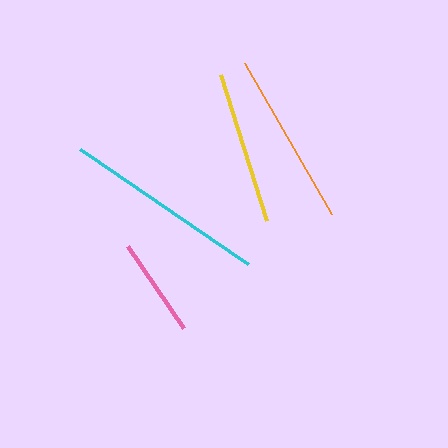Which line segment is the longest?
The cyan line is the longest at approximately 204 pixels.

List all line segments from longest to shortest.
From longest to shortest: cyan, orange, yellow, pink.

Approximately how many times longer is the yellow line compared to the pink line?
The yellow line is approximately 1.5 times the length of the pink line.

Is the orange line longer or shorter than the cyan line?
The cyan line is longer than the orange line.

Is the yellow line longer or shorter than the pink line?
The yellow line is longer than the pink line.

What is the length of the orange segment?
The orange segment is approximately 174 pixels long.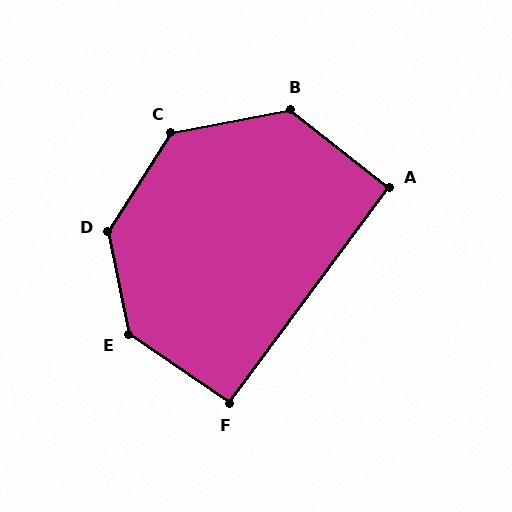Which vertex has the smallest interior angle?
A, at approximately 92 degrees.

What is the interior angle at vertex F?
Approximately 92 degrees (approximately right).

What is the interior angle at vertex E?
Approximately 135 degrees (obtuse).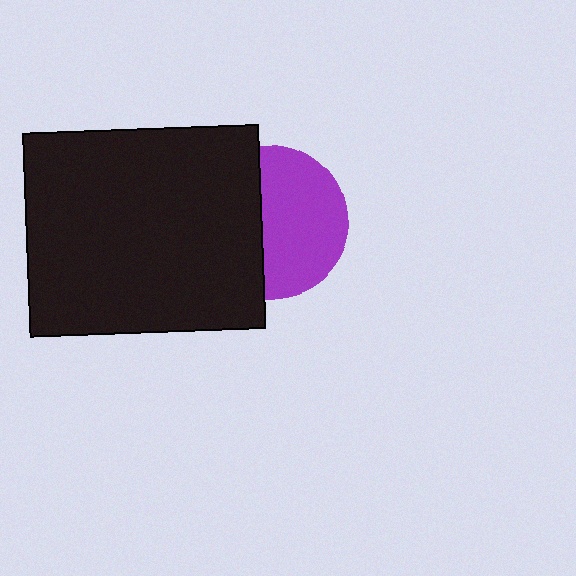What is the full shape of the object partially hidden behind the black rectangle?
The partially hidden object is a purple circle.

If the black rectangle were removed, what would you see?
You would see the complete purple circle.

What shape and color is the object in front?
The object in front is a black rectangle.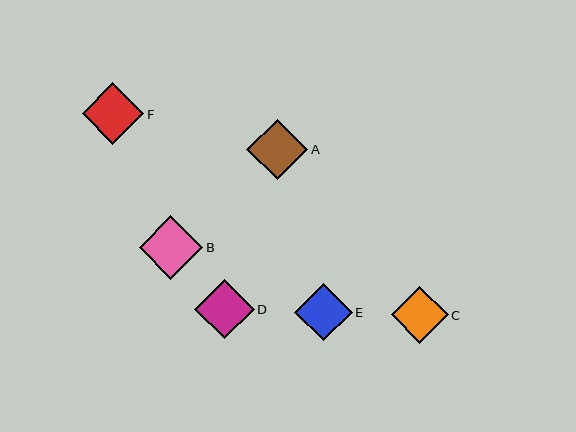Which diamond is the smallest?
Diamond C is the smallest with a size of approximately 57 pixels.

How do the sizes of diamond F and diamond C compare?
Diamond F and diamond C are approximately the same size.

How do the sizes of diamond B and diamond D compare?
Diamond B and diamond D are approximately the same size.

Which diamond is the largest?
Diamond B is the largest with a size of approximately 64 pixels.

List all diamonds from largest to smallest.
From largest to smallest: B, F, A, D, E, C.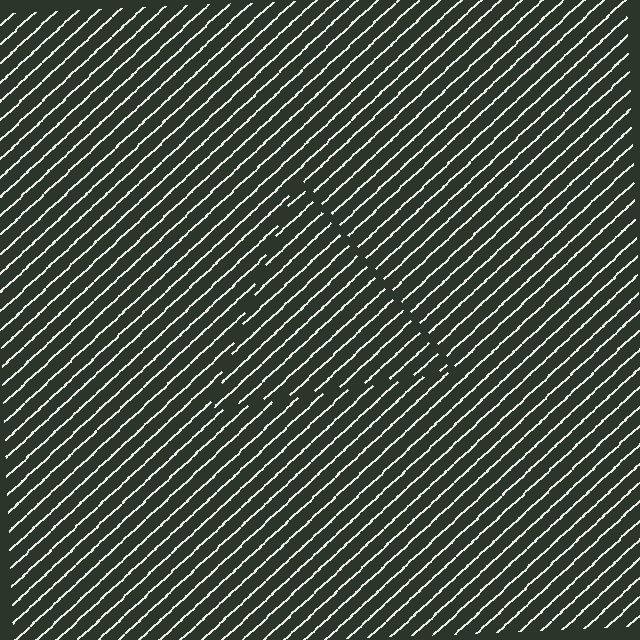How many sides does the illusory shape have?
3 sides — the line-ends trace a triangle.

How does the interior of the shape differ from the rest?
The interior of the shape contains the same grating, shifted by half a period — the contour is defined by the phase discontinuity where line-ends from the inner and outer gratings abut.